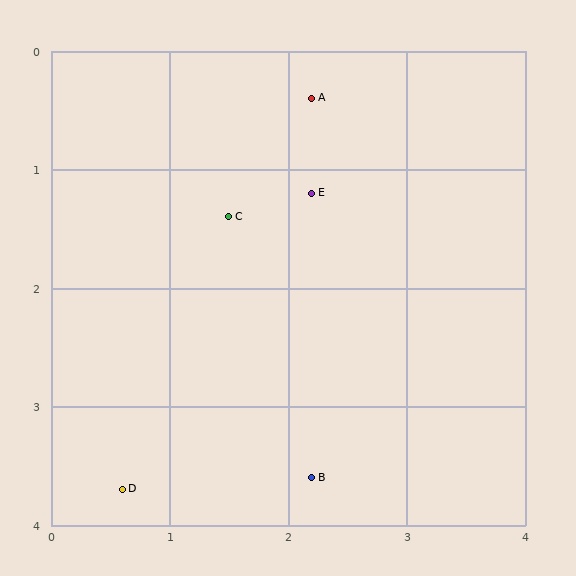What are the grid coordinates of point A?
Point A is at approximately (2.2, 0.4).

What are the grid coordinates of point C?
Point C is at approximately (1.5, 1.4).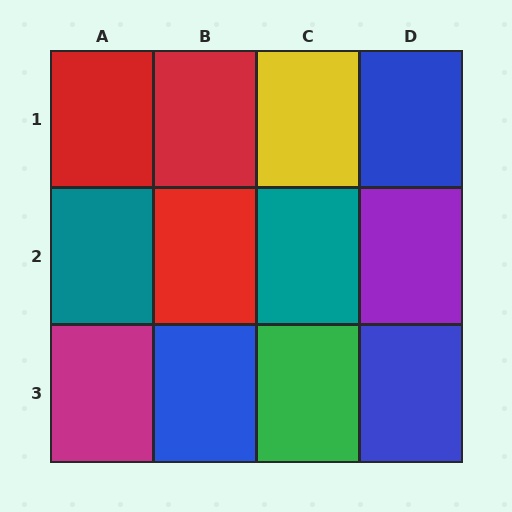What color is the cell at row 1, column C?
Yellow.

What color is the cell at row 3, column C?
Green.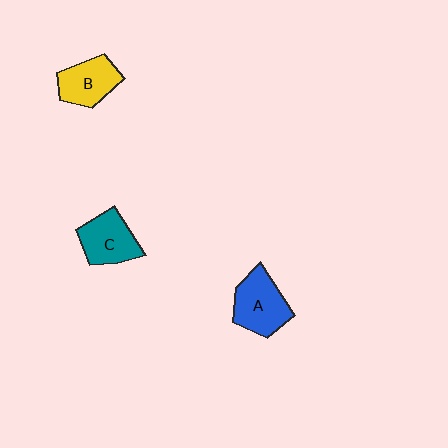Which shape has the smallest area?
Shape B (yellow).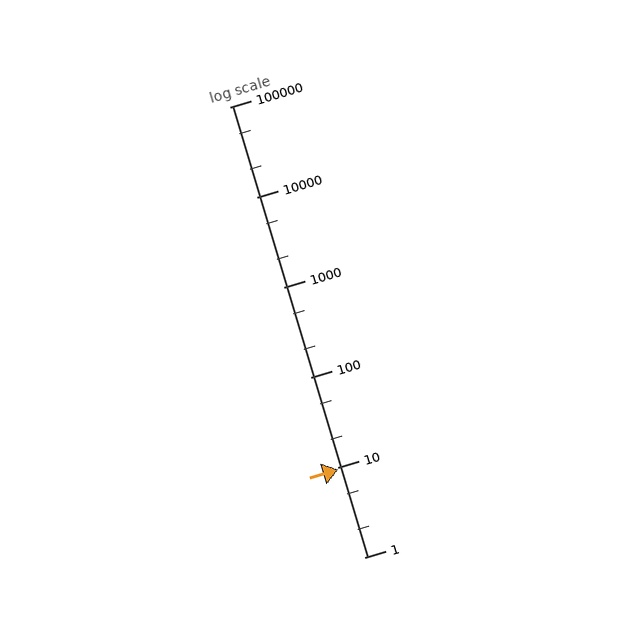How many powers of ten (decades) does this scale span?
The scale spans 5 decades, from 1 to 100000.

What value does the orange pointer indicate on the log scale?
The pointer indicates approximately 9.4.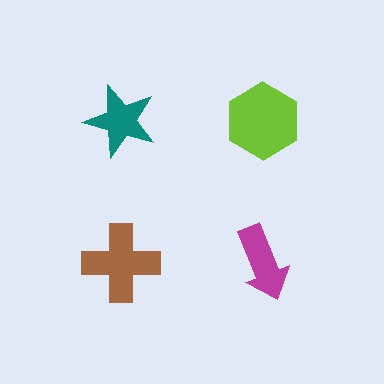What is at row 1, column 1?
A teal star.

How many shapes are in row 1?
2 shapes.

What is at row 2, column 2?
A magenta arrow.